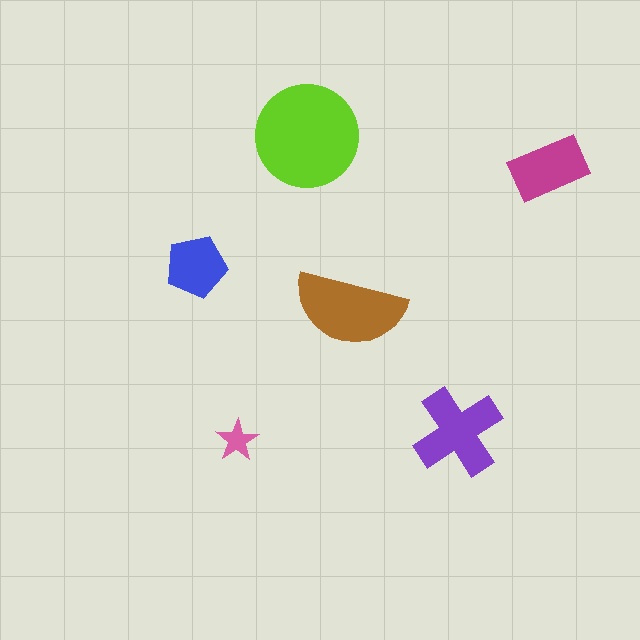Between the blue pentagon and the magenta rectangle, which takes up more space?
The magenta rectangle.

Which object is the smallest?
The pink star.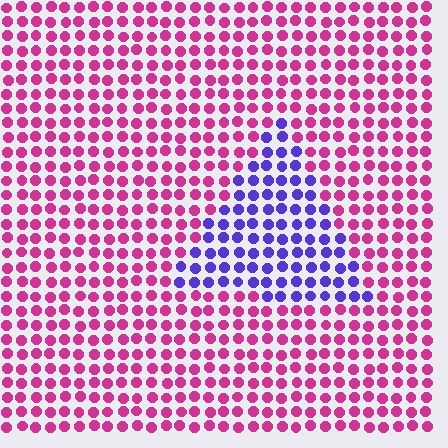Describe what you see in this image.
The image is filled with small magenta elements in a uniform arrangement. A triangle-shaped region is visible where the elements are tinted to a slightly different hue, forming a subtle color boundary.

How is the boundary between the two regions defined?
The boundary is defined purely by a slight shift in hue (about 68 degrees). Spacing, size, and orientation are identical on both sides.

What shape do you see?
I see a triangle.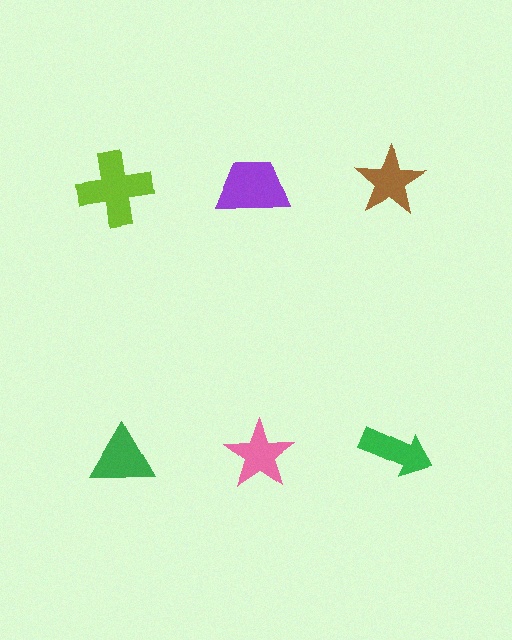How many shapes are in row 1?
3 shapes.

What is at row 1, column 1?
A lime cross.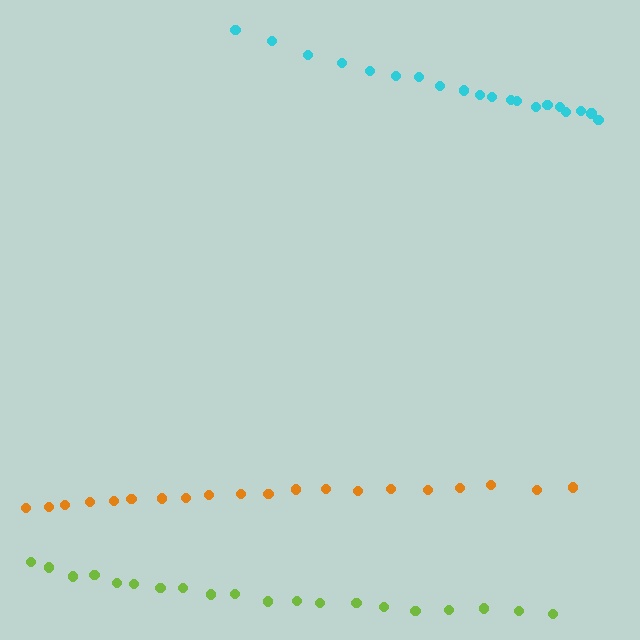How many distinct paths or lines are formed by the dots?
There are 3 distinct paths.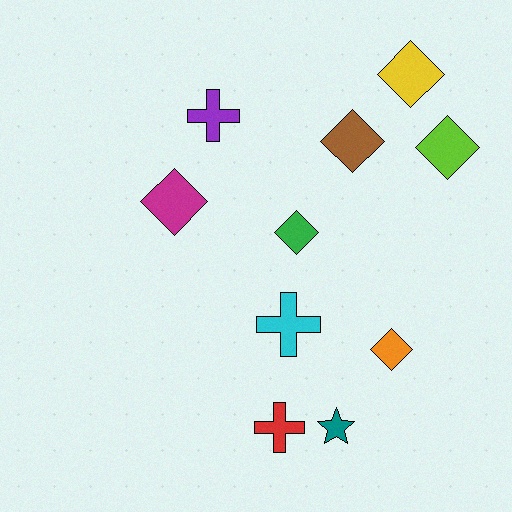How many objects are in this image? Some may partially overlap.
There are 10 objects.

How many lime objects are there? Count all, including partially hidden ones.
There is 1 lime object.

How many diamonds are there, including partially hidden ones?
There are 6 diamonds.